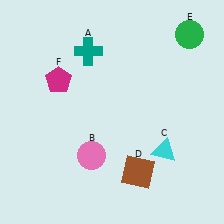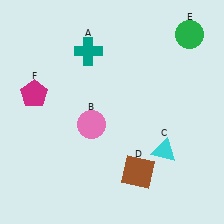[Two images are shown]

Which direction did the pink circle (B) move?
The pink circle (B) moved up.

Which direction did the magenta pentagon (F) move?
The magenta pentagon (F) moved left.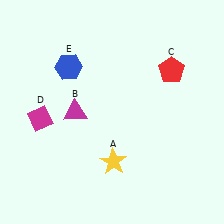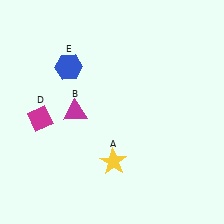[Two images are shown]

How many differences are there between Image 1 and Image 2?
There is 1 difference between the two images.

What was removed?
The red pentagon (C) was removed in Image 2.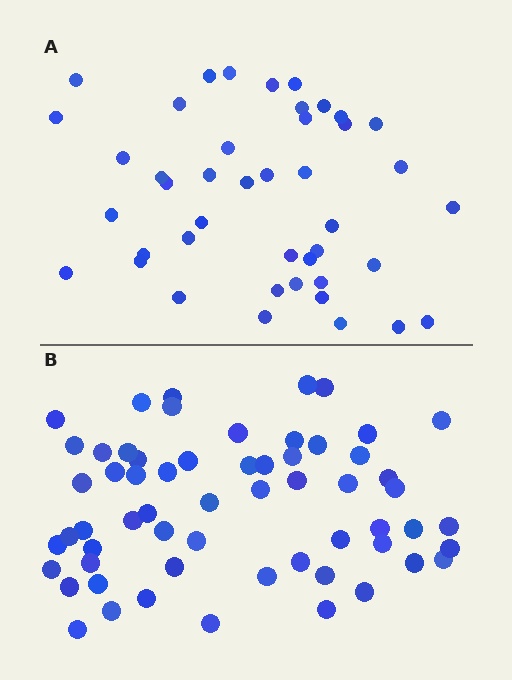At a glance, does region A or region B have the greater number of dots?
Region B (the bottom region) has more dots.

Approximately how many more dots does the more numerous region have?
Region B has approximately 15 more dots than region A.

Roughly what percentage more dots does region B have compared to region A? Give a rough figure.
About 40% more.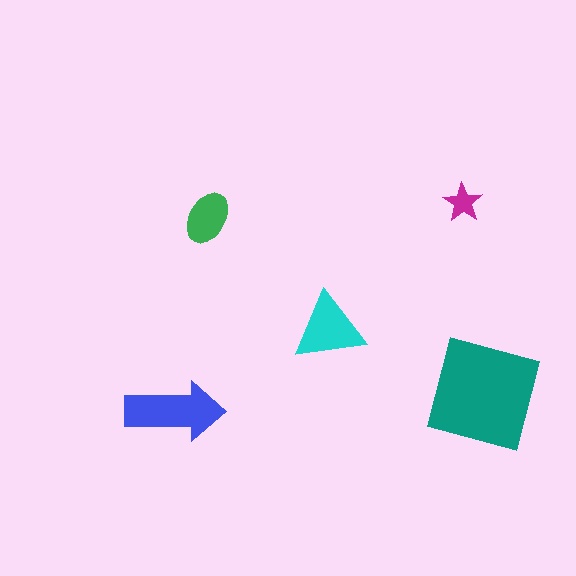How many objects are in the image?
There are 5 objects in the image.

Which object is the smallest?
The magenta star.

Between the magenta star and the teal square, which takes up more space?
The teal square.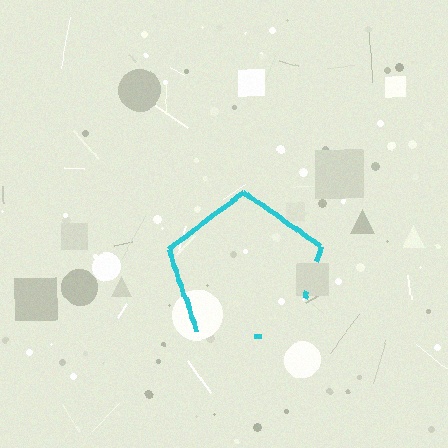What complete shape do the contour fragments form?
The contour fragments form a pentagon.